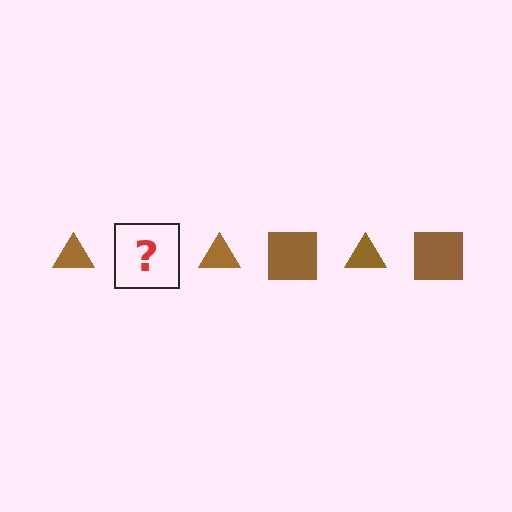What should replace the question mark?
The question mark should be replaced with a brown square.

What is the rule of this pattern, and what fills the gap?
The rule is that the pattern cycles through triangle, square shapes in brown. The gap should be filled with a brown square.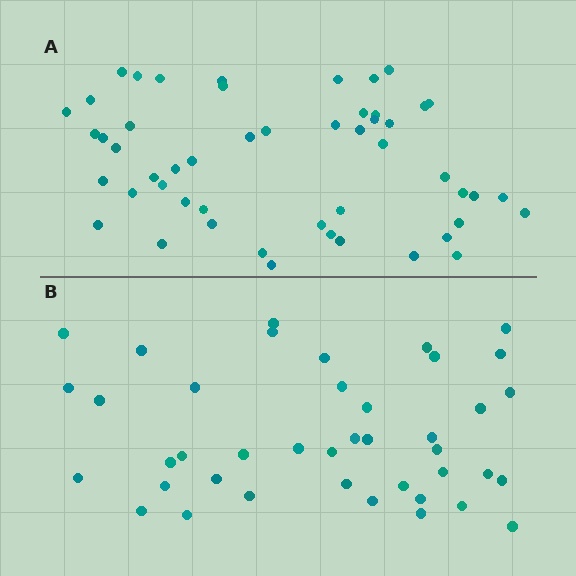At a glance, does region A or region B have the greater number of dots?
Region A (the top region) has more dots.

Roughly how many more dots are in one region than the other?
Region A has roughly 10 or so more dots than region B.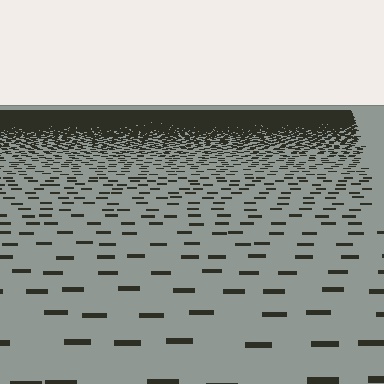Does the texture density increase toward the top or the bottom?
Density increases toward the top.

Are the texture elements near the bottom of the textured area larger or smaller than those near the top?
Larger. Near the bottom, elements are closer to the viewer and appear at a bigger on-screen size.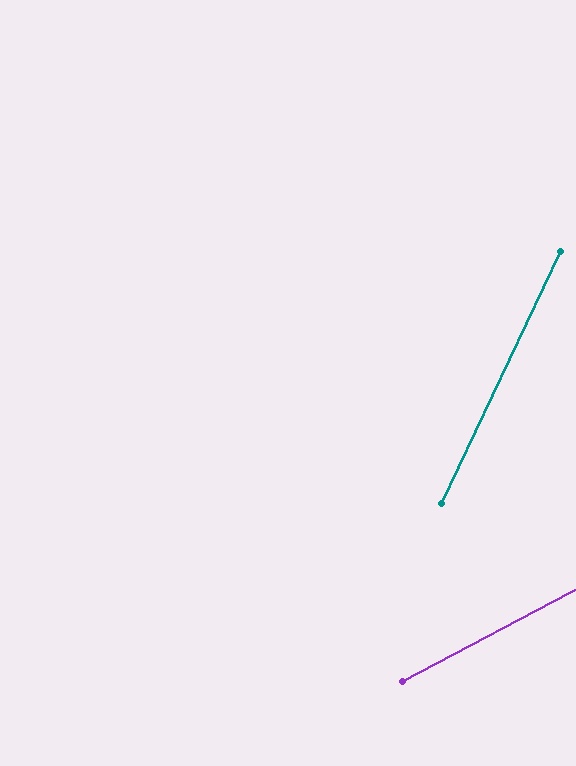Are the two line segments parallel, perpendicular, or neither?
Neither parallel nor perpendicular — they differ by about 37°.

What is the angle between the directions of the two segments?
Approximately 37 degrees.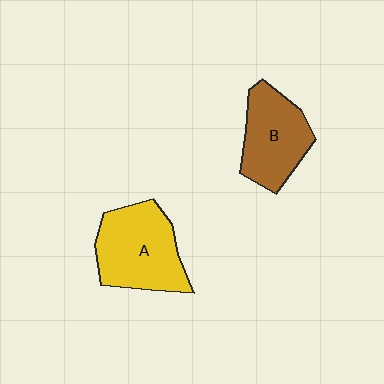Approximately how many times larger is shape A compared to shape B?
Approximately 1.2 times.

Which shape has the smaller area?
Shape B (brown).